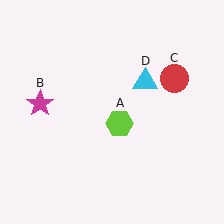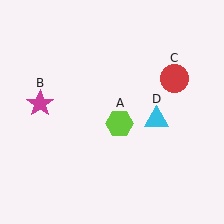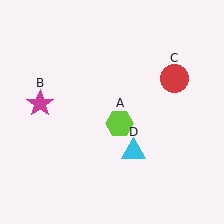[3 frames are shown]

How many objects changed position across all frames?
1 object changed position: cyan triangle (object D).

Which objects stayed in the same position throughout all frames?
Lime hexagon (object A) and magenta star (object B) and red circle (object C) remained stationary.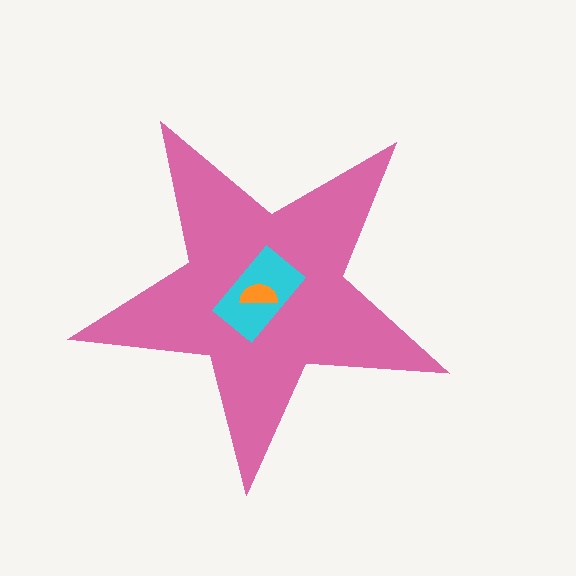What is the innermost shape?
The orange semicircle.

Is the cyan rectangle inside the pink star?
Yes.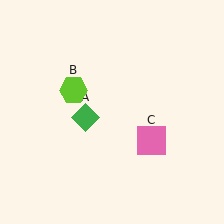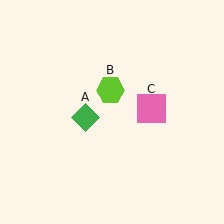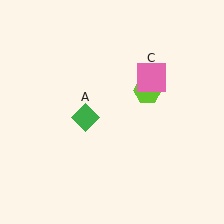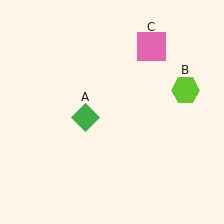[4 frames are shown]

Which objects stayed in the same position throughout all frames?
Green diamond (object A) remained stationary.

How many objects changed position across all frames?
2 objects changed position: lime hexagon (object B), pink square (object C).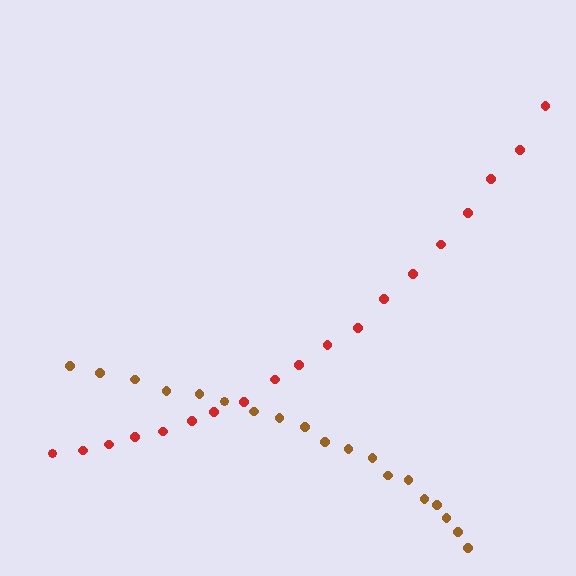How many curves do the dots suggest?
There are 2 distinct paths.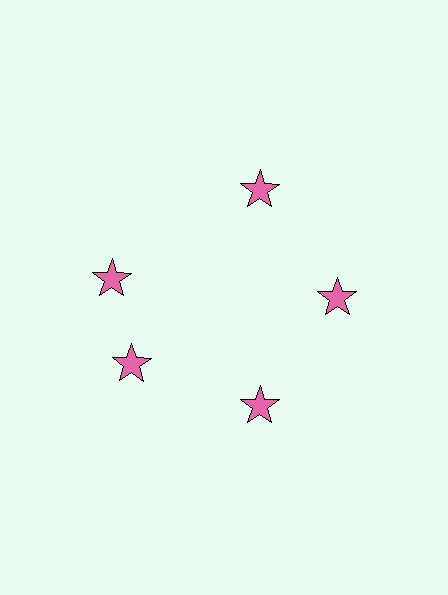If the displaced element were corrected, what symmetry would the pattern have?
It would have 5-fold rotational symmetry — the pattern would map onto itself every 72 degrees.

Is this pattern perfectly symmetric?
No. The 5 pink stars are arranged in a ring, but one element near the 10 o'clock position is rotated out of alignment along the ring, breaking the 5-fold rotational symmetry.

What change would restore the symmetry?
The symmetry would be restored by rotating it back into even spacing with its neighbors so that all 5 stars sit at equal angles and equal distance from the center.